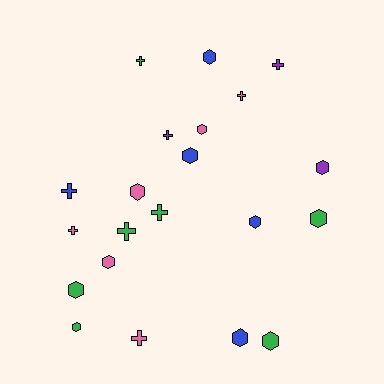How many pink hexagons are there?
There are 3 pink hexagons.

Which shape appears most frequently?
Hexagon, with 12 objects.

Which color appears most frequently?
Green, with 7 objects.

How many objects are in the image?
There are 21 objects.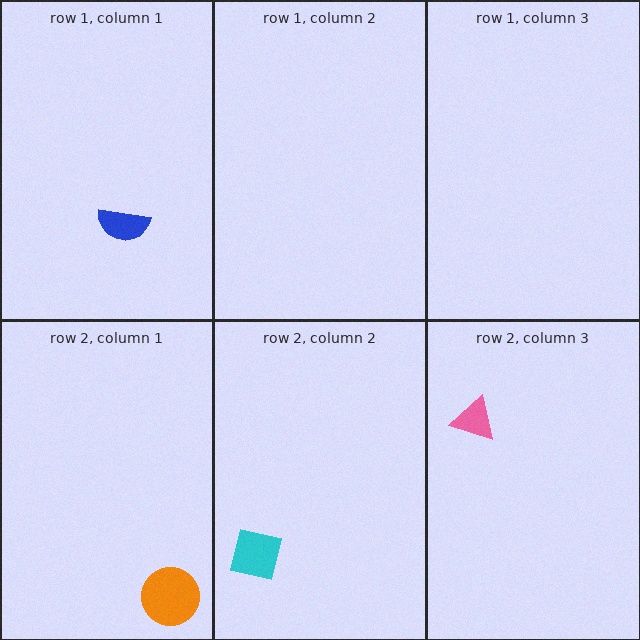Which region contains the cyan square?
The row 2, column 2 region.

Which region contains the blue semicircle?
The row 1, column 1 region.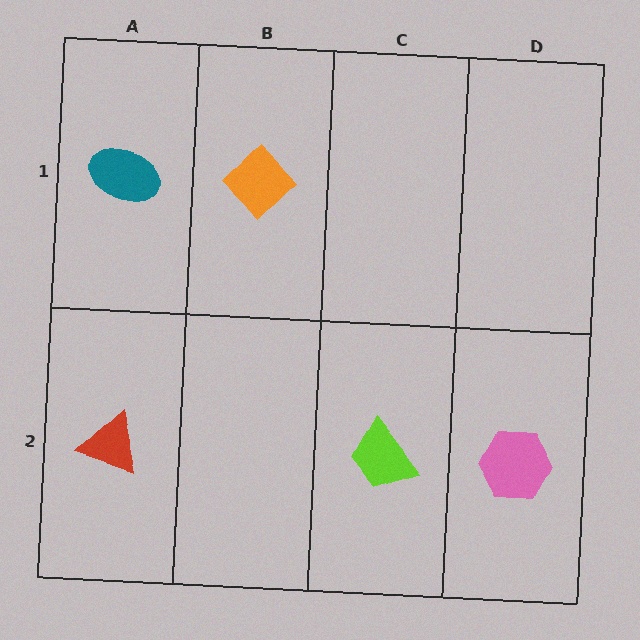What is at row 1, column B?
An orange diamond.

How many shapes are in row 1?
2 shapes.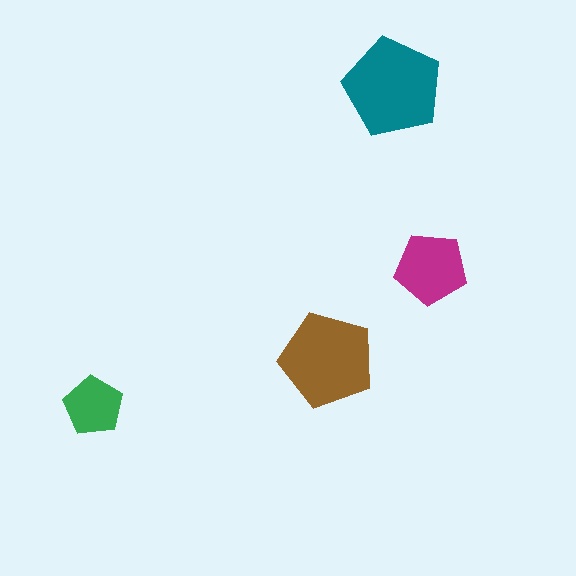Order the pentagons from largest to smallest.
the teal one, the brown one, the magenta one, the green one.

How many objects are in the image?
There are 4 objects in the image.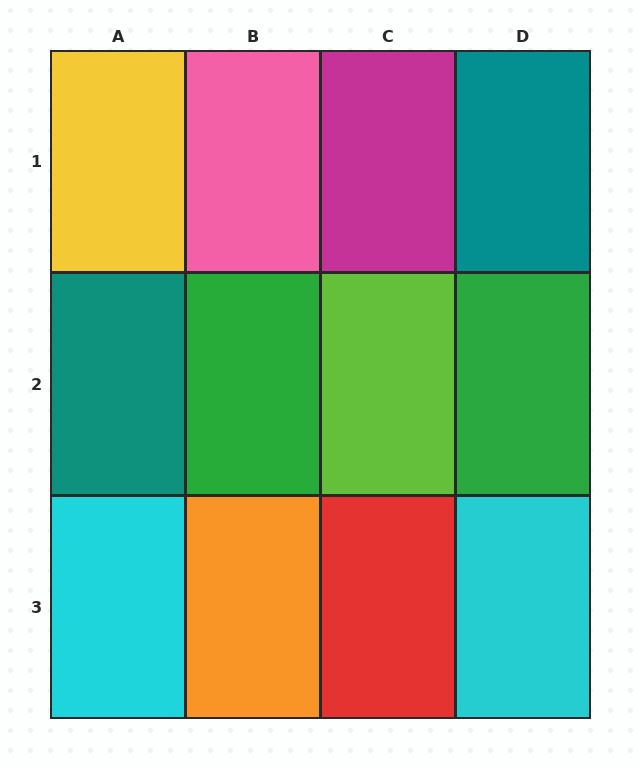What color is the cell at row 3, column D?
Cyan.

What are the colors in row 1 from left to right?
Yellow, pink, magenta, teal.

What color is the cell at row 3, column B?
Orange.